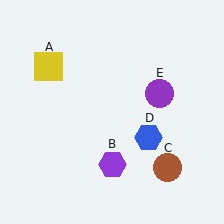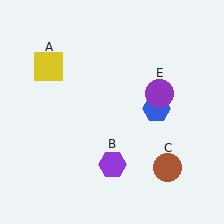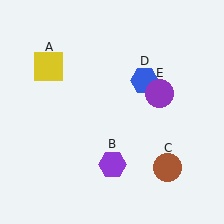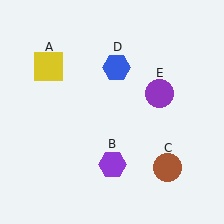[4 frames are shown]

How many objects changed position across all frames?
1 object changed position: blue hexagon (object D).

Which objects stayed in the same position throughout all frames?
Yellow square (object A) and purple hexagon (object B) and brown circle (object C) and purple circle (object E) remained stationary.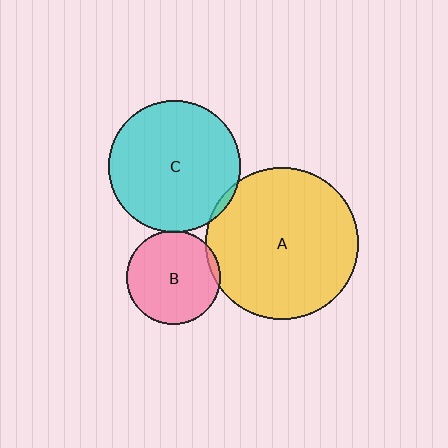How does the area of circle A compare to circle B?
Approximately 2.6 times.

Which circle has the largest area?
Circle A (yellow).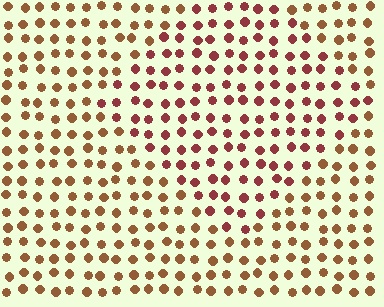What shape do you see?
I see a diamond.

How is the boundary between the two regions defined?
The boundary is defined purely by a slight shift in hue (about 30 degrees). Spacing, size, and orientation are identical on both sides.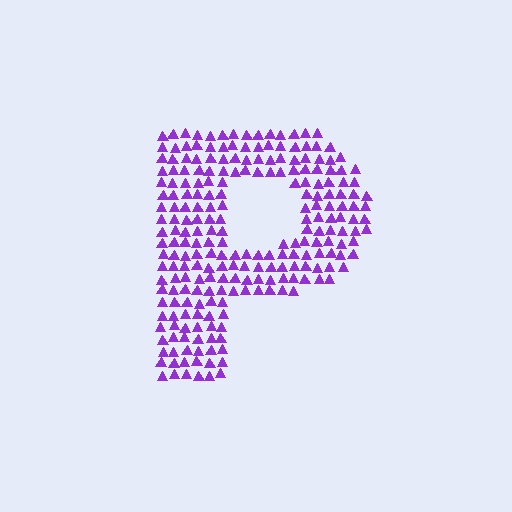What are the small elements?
The small elements are triangles.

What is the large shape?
The large shape is the letter P.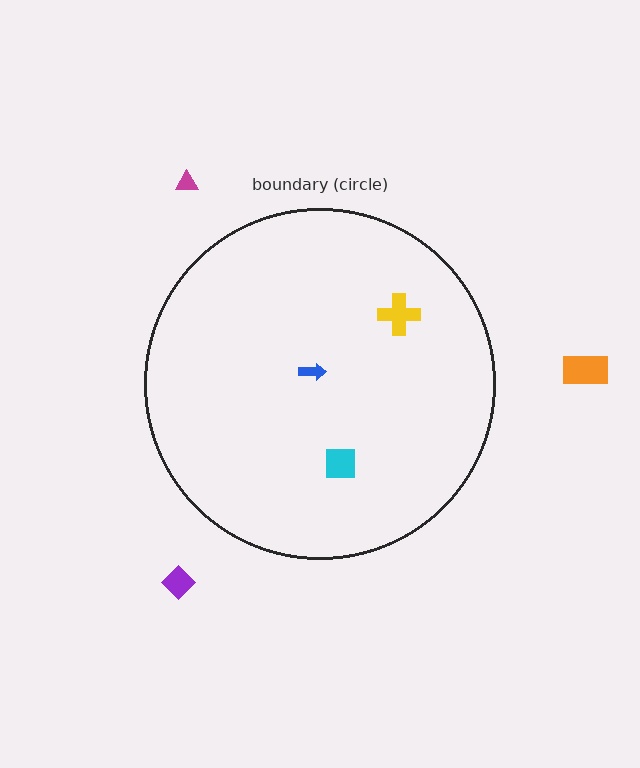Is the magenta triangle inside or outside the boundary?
Outside.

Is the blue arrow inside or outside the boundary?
Inside.